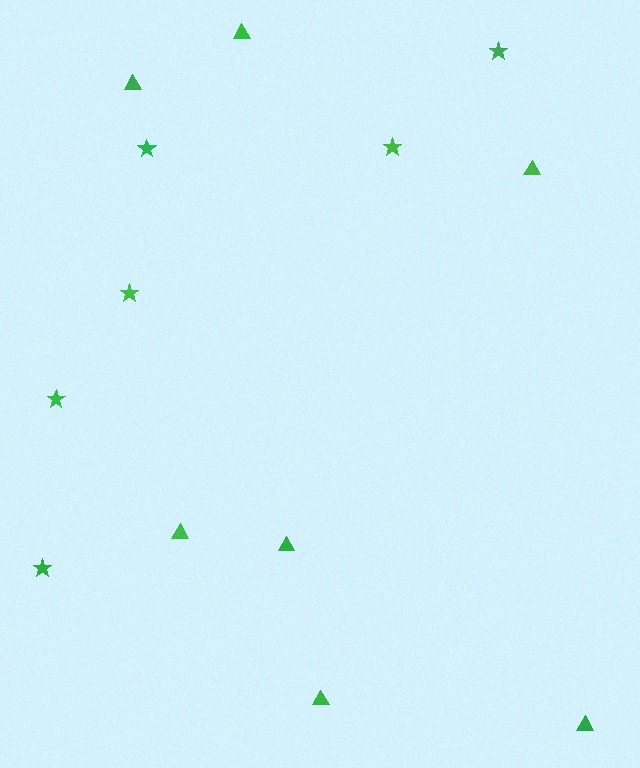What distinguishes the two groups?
There are 2 groups: one group of triangles (7) and one group of stars (6).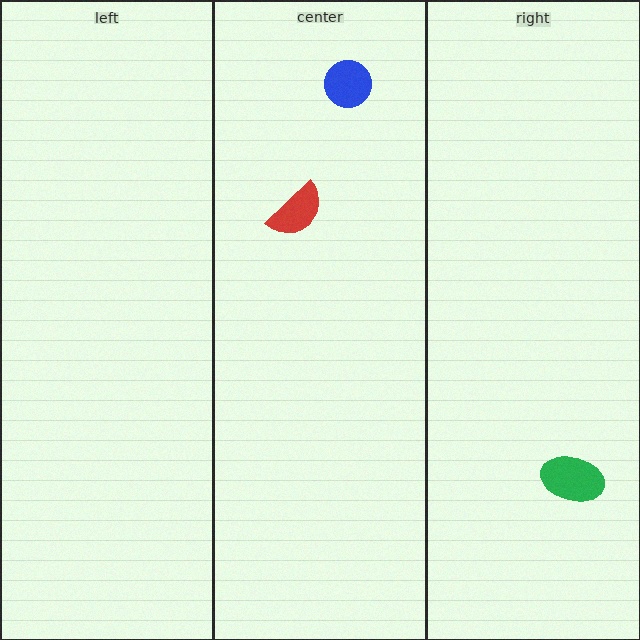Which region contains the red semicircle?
The center region.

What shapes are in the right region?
The green ellipse.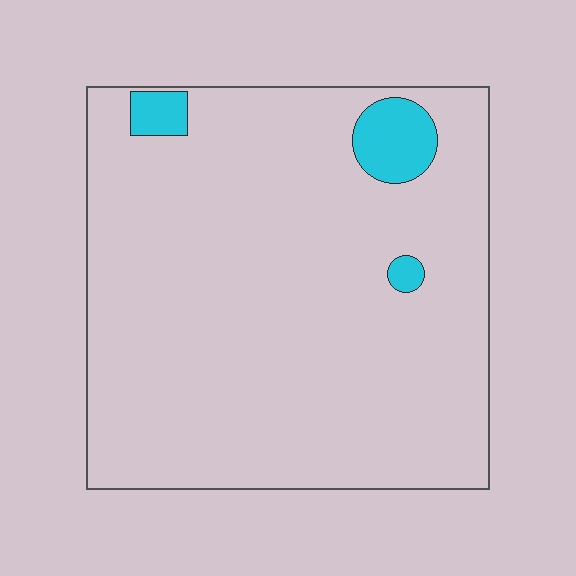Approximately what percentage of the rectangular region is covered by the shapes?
Approximately 5%.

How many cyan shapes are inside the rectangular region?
3.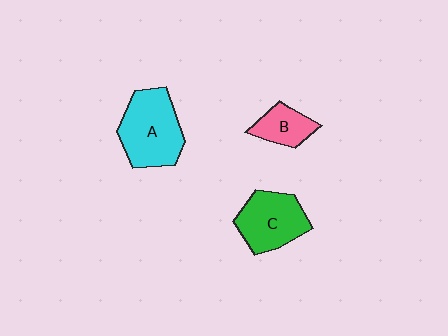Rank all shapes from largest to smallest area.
From largest to smallest: A (cyan), C (green), B (pink).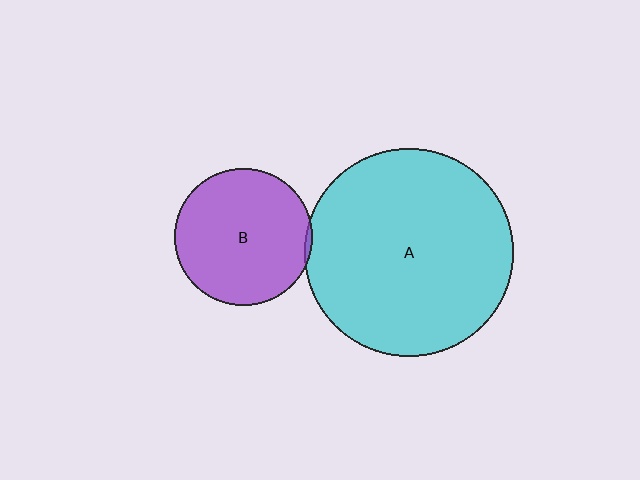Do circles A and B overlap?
Yes.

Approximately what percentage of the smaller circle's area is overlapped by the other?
Approximately 5%.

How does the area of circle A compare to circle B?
Approximately 2.3 times.